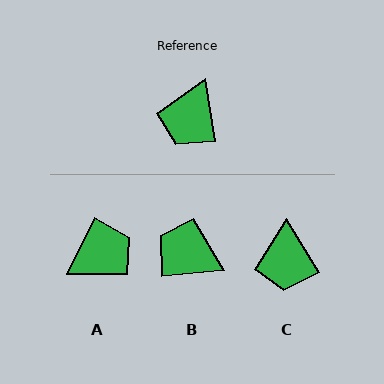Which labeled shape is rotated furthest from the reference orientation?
A, about 145 degrees away.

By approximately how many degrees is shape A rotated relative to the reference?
Approximately 145 degrees counter-clockwise.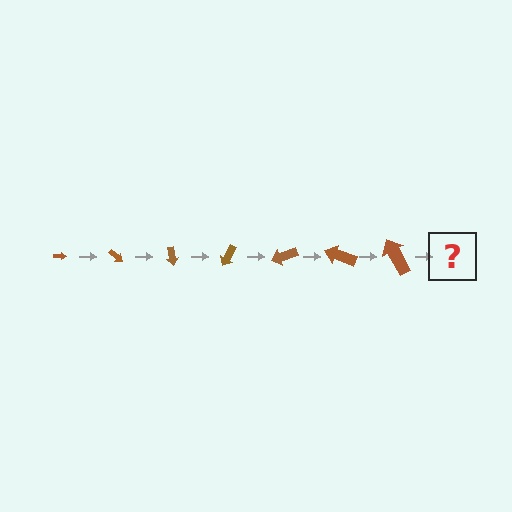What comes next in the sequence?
The next element should be an arrow, larger than the previous one and rotated 280 degrees from the start.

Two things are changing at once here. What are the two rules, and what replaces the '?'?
The two rules are that the arrow grows larger each step and it rotates 40 degrees each step. The '?' should be an arrow, larger than the previous one and rotated 280 degrees from the start.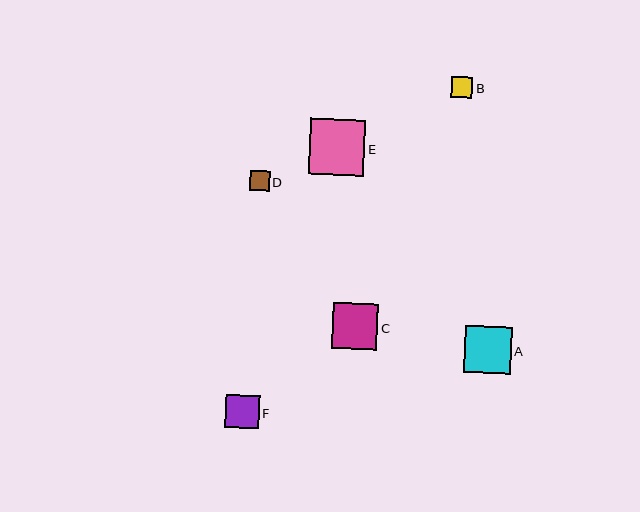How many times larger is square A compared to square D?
Square A is approximately 2.4 times the size of square D.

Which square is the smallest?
Square D is the smallest with a size of approximately 19 pixels.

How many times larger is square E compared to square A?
Square E is approximately 1.2 times the size of square A.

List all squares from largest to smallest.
From largest to smallest: E, A, C, F, B, D.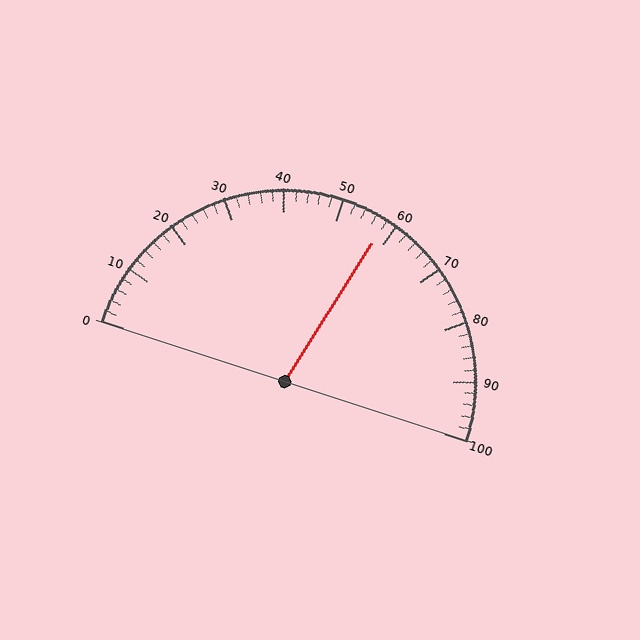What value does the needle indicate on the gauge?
The needle indicates approximately 58.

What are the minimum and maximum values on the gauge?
The gauge ranges from 0 to 100.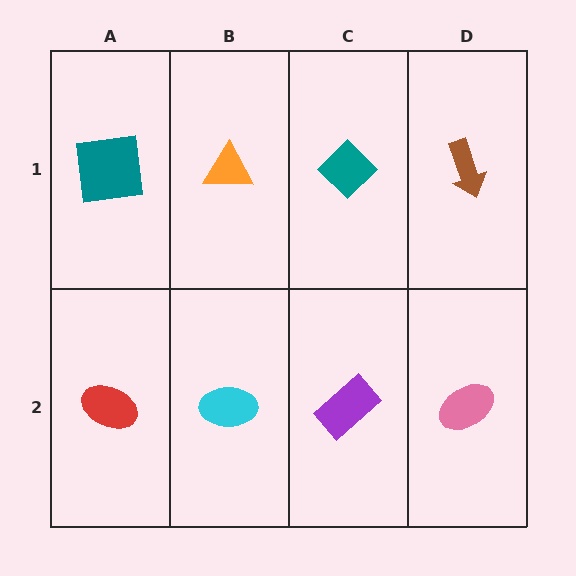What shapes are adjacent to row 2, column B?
An orange triangle (row 1, column B), a red ellipse (row 2, column A), a purple rectangle (row 2, column C).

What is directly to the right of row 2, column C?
A pink ellipse.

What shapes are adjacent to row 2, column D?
A brown arrow (row 1, column D), a purple rectangle (row 2, column C).